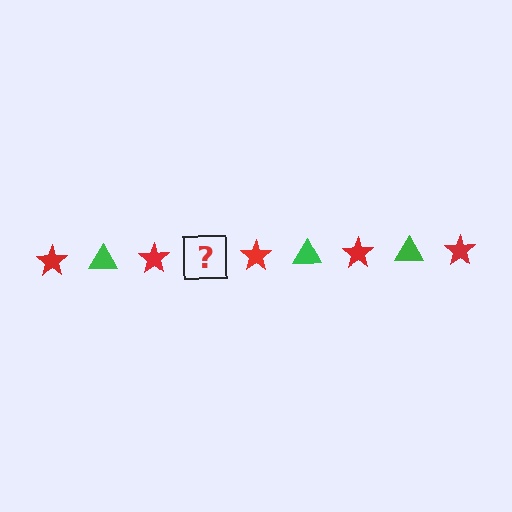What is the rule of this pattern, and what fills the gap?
The rule is that the pattern alternates between red star and green triangle. The gap should be filled with a green triangle.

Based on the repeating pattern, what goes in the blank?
The blank should be a green triangle.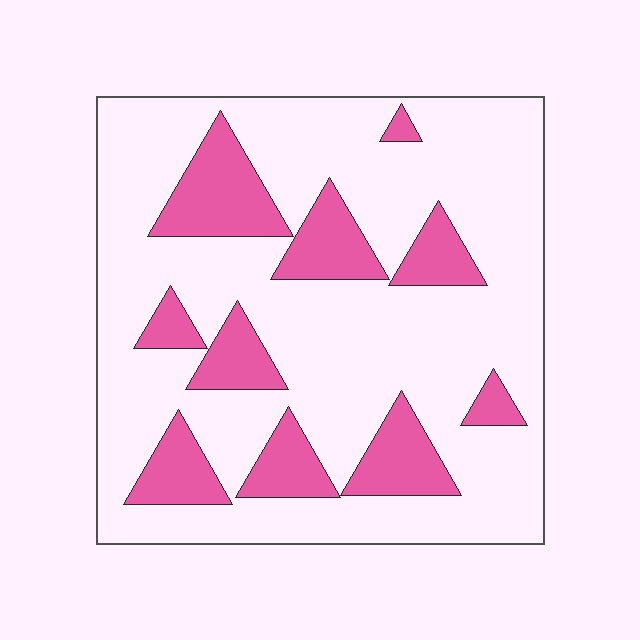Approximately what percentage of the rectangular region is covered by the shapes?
Approximately 25%.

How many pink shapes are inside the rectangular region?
10.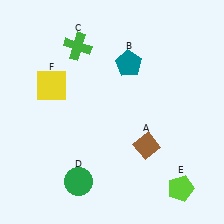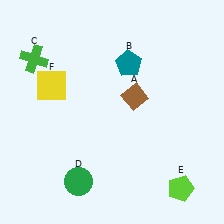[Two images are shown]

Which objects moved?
The objects that moved are: the brown diamond (A), the green cross (C).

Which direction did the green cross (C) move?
The green cross (C) moved left.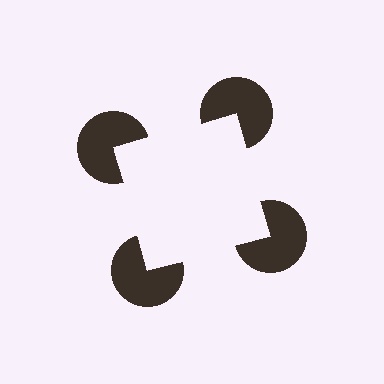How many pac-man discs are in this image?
There are 4 — one at each vertex of the illusory square.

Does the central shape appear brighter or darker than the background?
It typically appears slightly brighter than the background, even though no actual brightness change is drawn.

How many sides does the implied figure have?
4 sides.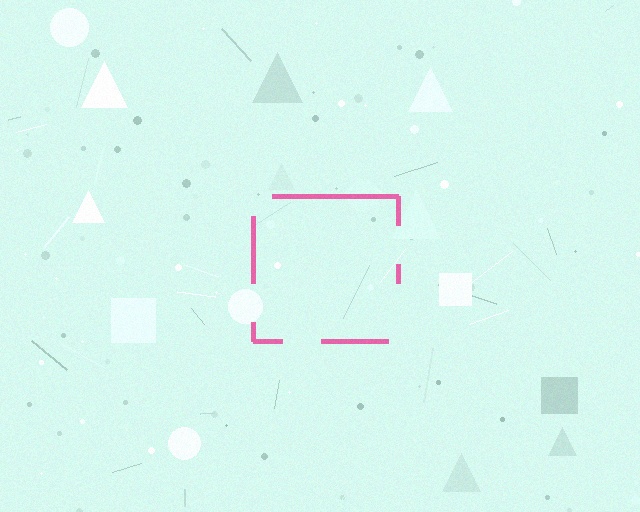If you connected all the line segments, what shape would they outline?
They would outline a square.